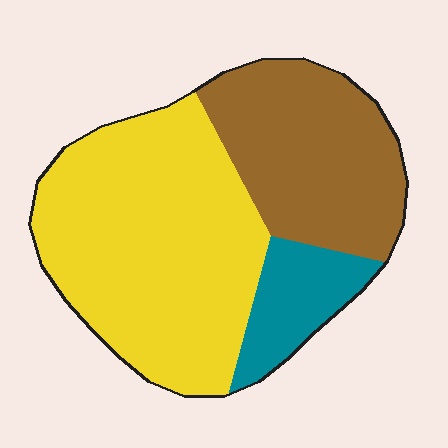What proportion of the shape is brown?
Brown covers around 35% of the shape.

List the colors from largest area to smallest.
From largest to smallest: yellow, brown, teal.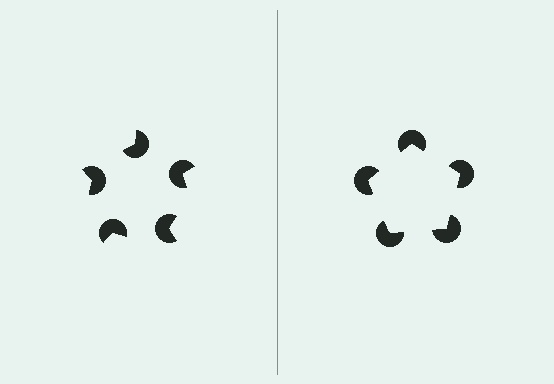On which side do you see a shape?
An illusory pentagon appears on the right side. On the left side the wedge cuts are rotated, so no coherent shape forms.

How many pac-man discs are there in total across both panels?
10 — 5 on each side.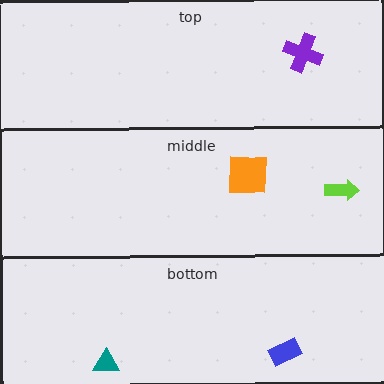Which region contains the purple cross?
The top region.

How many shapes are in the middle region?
2.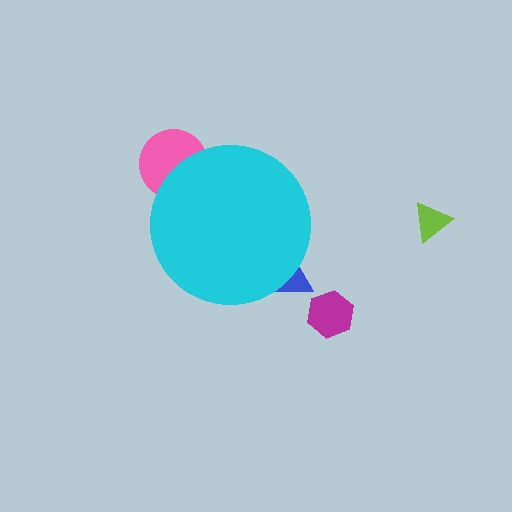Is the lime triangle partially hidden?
No, the lime triangle is fully visible.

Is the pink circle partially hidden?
Yes, the pink circle is partially hidden behind the cyan circle.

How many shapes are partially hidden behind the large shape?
2 shapes are partially hidden.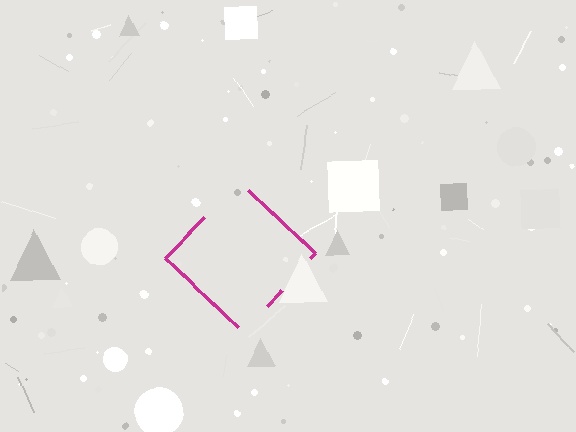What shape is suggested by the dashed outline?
The dashed outline suggests a diamond.